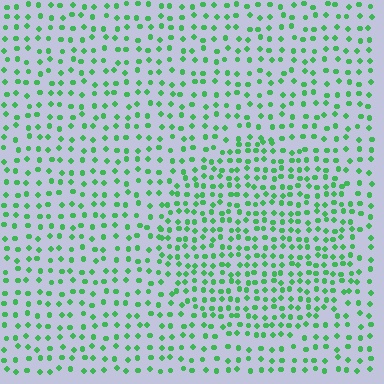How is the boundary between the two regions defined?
The boundary is defined by a change in element density (approximately 1.6x ratio). All elements are the same color, size, and shape.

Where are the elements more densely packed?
The elements are more densely packed inside the circle boundary.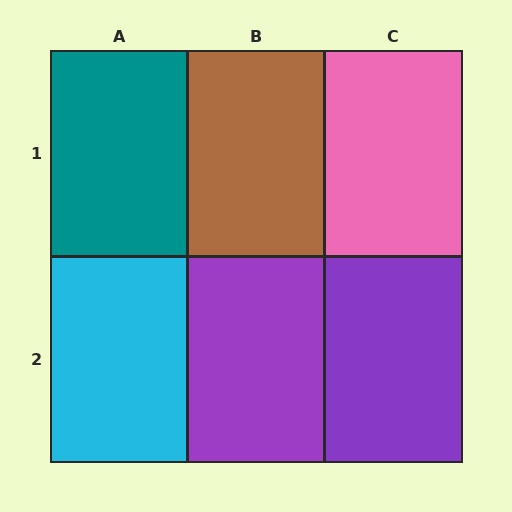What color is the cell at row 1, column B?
Brown.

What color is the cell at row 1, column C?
Pink.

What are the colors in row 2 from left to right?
Cyan, purple, purple.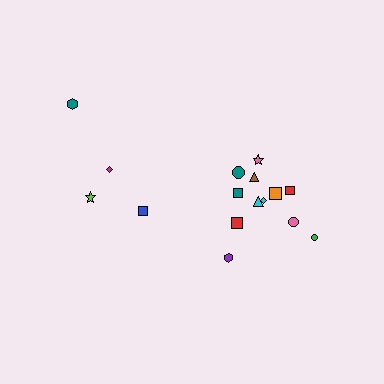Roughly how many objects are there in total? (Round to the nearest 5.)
Roughly 15 objects in total.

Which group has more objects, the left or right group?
The right group.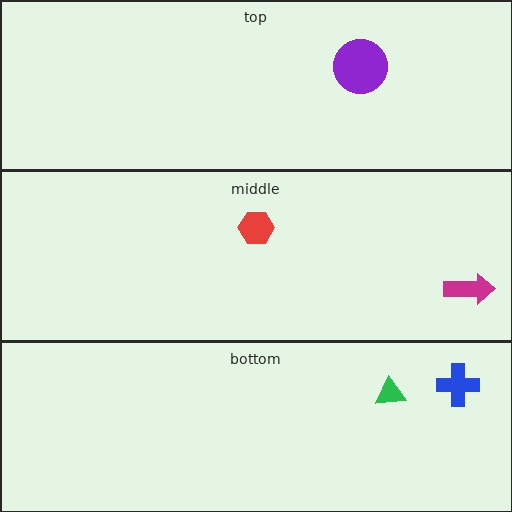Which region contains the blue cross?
The bottom region.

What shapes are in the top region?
The purple circle.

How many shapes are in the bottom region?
2.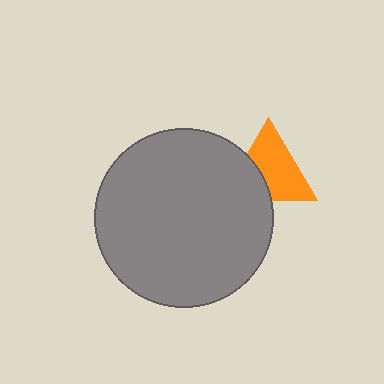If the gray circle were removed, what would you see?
You would see the complete orange triangle.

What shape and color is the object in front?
The object in front is a gray circle.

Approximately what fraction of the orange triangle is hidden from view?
Roughly 34% of the orange triangle is hidden behind the gray circle.